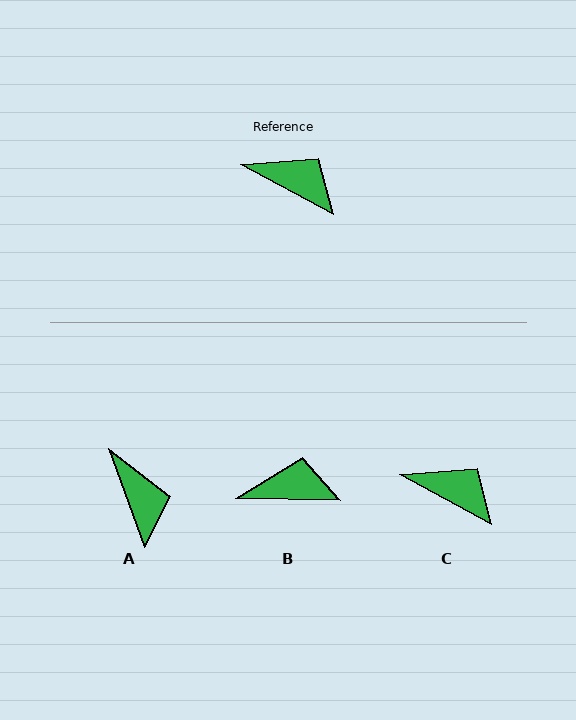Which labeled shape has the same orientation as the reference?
C.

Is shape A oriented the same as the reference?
No, it is off by about 42 degrees.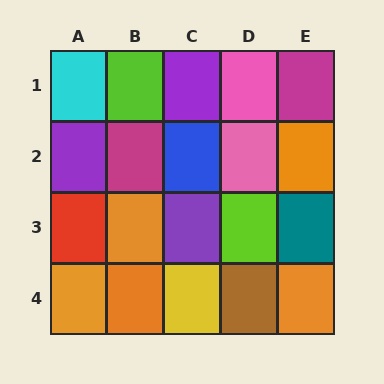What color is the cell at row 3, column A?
Red.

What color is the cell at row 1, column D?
Pink.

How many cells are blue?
1 cell is blue.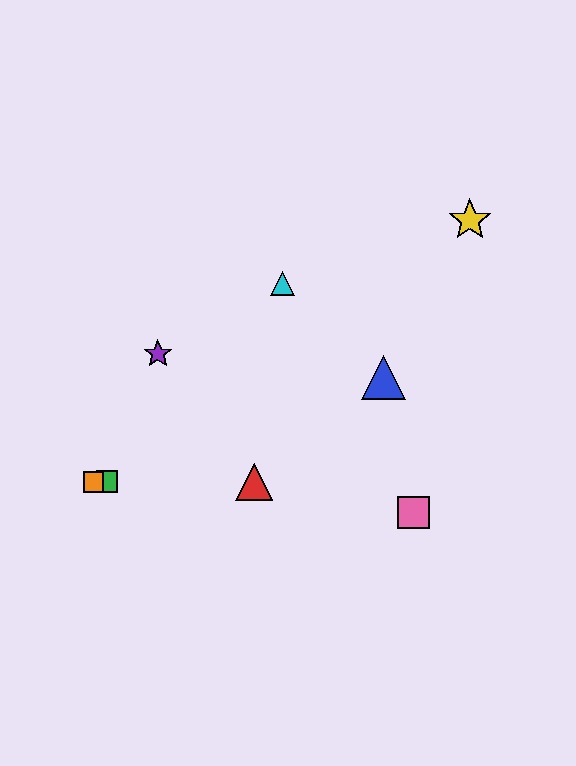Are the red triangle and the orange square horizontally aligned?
Yes, both are at y≈482.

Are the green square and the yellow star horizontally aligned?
No, the green square is at y≈482 and the yellow star is at y≈220.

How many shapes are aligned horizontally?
3 shapes (the red triangle, the green square, the orange square) are aligned horizontally.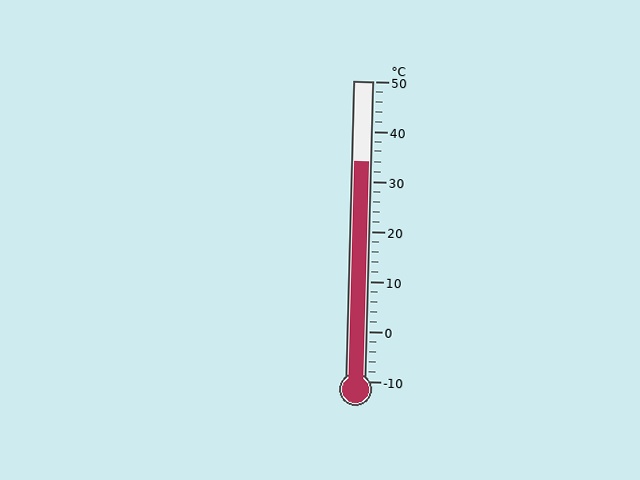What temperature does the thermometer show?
The thermometer shows approximately 34°C.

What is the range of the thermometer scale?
The thermometer scale ranges from -10°C to 50°C.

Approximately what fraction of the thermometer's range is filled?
The thermometer is filled to approximately 75% of its range.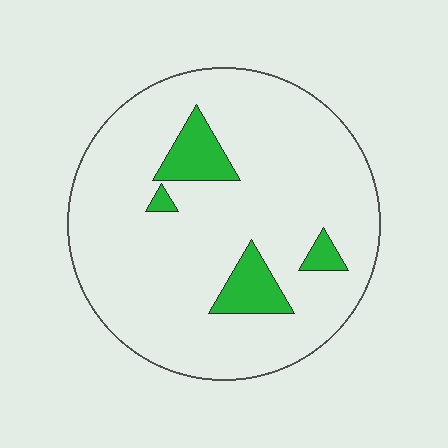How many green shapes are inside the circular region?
4.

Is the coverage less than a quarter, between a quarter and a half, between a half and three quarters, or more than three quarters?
Less than a quarter.